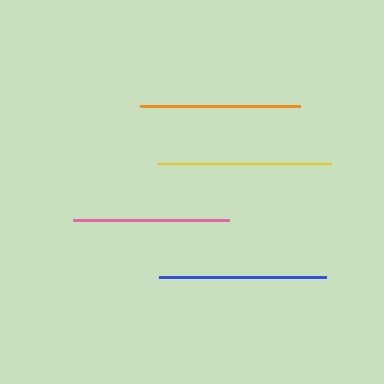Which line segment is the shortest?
The pink line is the shortest at approximately 156 pixels.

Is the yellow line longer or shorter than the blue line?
The yellow line is longer than the blue line.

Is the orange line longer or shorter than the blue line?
The blue line is longer than the orange line.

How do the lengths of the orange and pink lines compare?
The orange and pink lines are approximately the same length.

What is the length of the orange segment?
The orange segment is approximately 160 pixels long.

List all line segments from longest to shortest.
From longest to shortest: yellow, blue, orange, pink.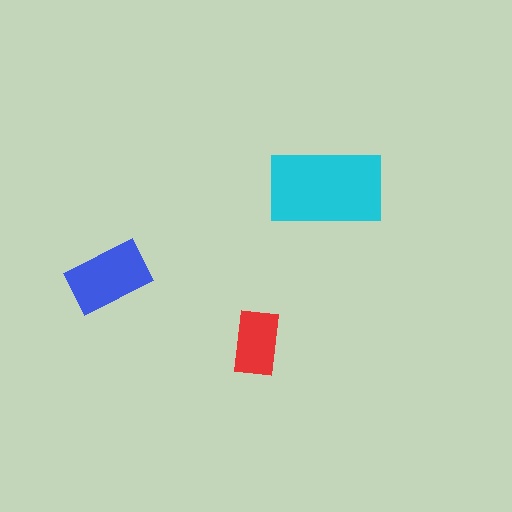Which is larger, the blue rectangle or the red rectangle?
The blue one.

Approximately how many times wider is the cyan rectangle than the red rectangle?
About 2 times wider.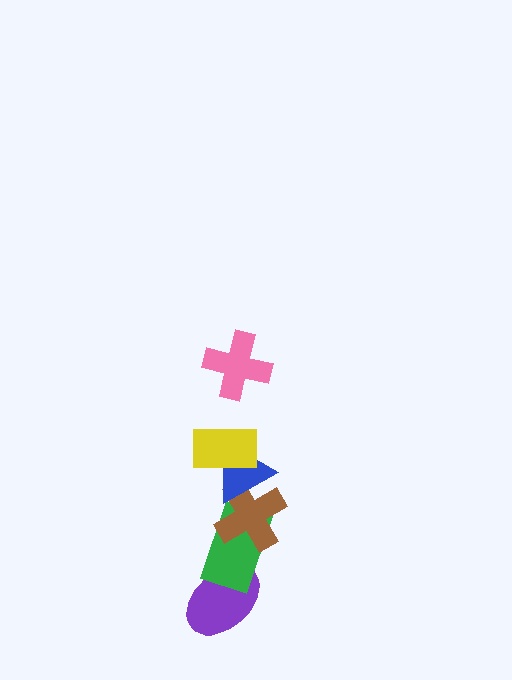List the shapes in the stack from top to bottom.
From top to bottom: the pink cross, the yellow rectangle, the blue triangle, the brown cross, the green rectangle, the purple ellipse.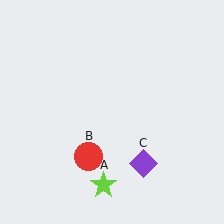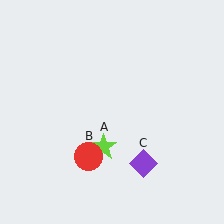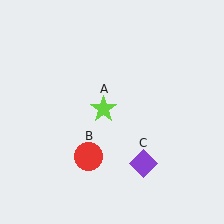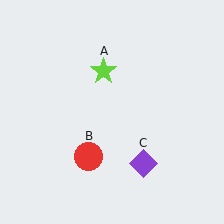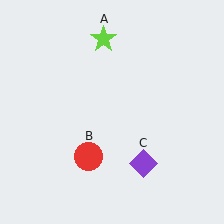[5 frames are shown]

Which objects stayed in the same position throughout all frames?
Red circle (object B) and purple diamond (object C) remained stationary.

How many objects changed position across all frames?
1 object changed position: lime star (object A).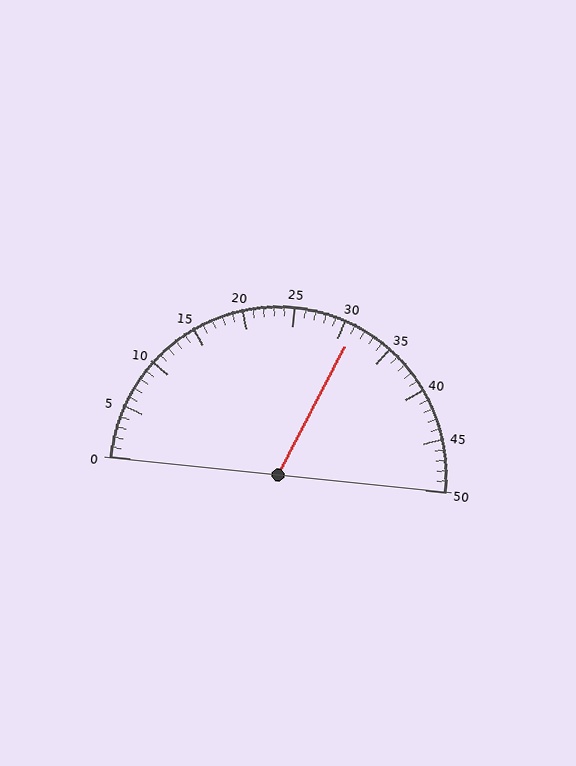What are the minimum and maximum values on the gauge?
The gauge ranges from 0 to 50.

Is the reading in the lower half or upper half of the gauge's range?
The reading is in the upper half of the range (0 to 50).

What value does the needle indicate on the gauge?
The needle indicates approximately 31.